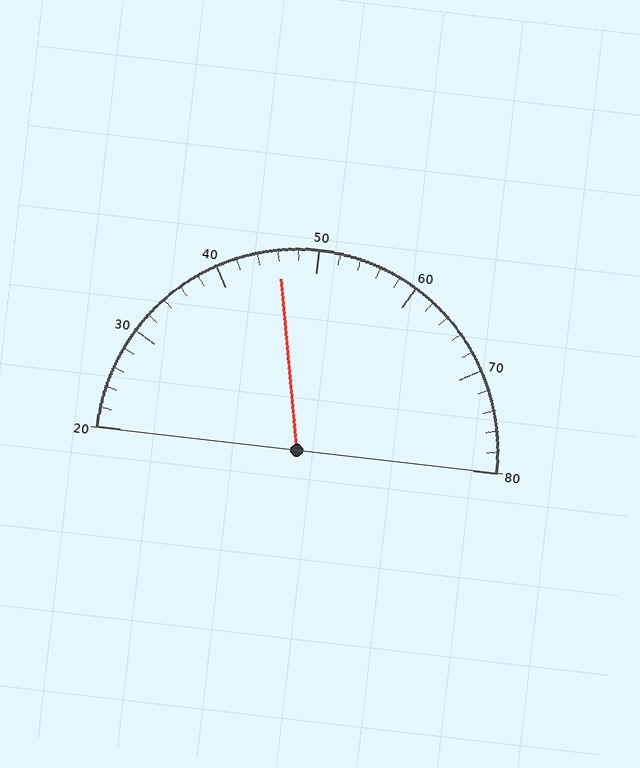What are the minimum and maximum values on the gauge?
The gauge ranges from 20 to 80.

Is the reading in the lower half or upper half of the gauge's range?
The reading is in the lower half of the range (20 to 80).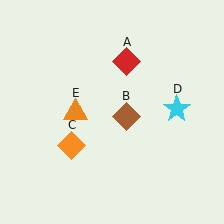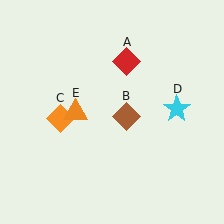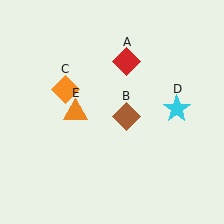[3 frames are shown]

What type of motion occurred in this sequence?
The orange diamond (object C) rotated clockwise around the center of the scene.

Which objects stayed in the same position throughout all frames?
Red diamond (object A) and brown diamond (object B) and cyan star (object D) and orange triangle (object E) remained stationary.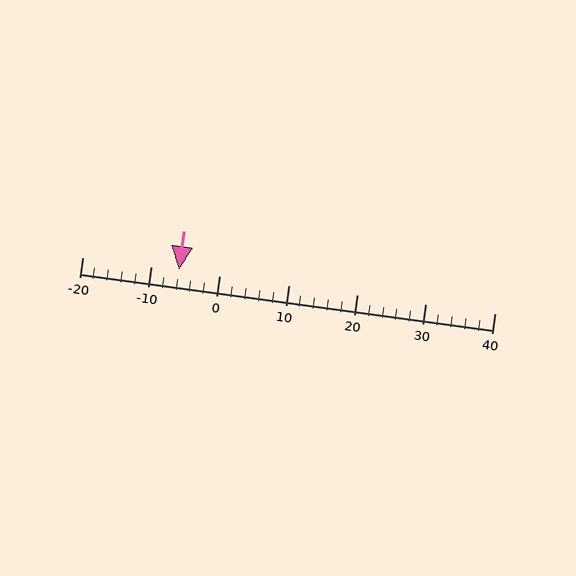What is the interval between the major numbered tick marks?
The major tick marks are spaced 10 units apart.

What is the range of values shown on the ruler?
The ruler shows values from -20 to 40.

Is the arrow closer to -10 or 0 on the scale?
The arrow is closer to -10.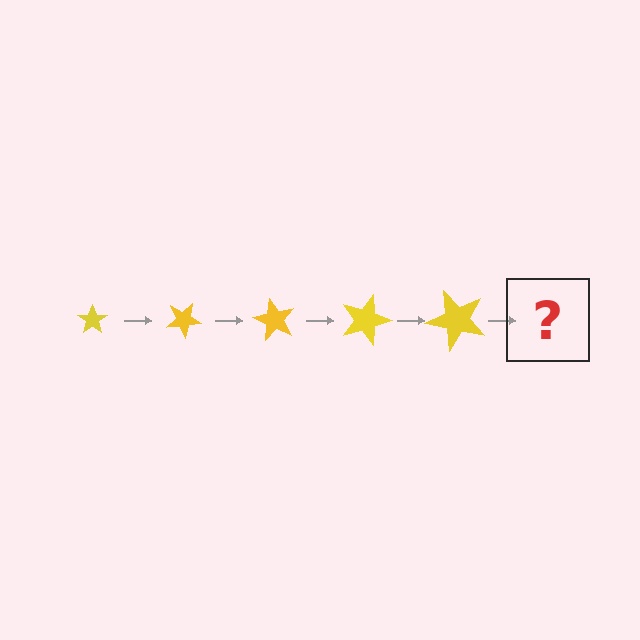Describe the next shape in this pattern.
It should be a star, larger than the previous one and rotated 150 degrees from the start.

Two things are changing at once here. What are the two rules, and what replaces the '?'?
The two rules are that the star grows larger each step and it rotates 30 degrees each step. The '?' should be a star, larger than the previous one and rotated 150 degrees from the start.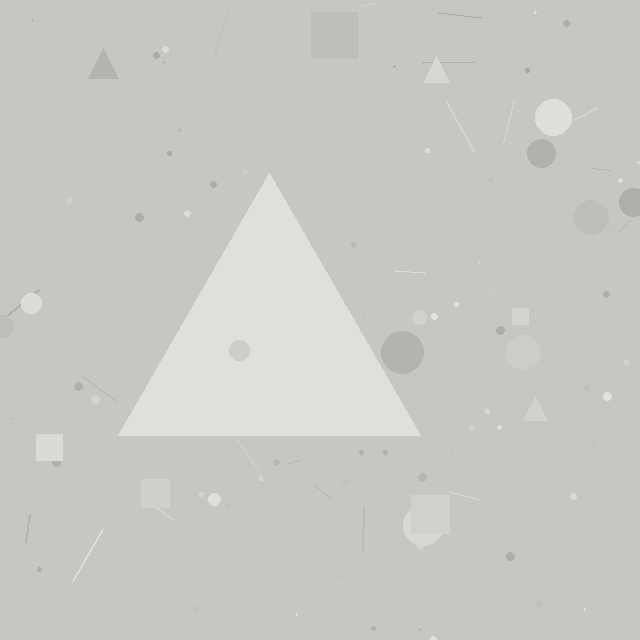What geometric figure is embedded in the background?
A triangle is embedded in the background.